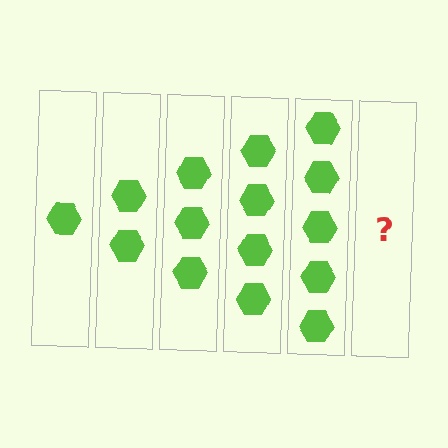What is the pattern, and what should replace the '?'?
The pattern is that each step adds one more hexagon. The '?' should be 6 hexagons.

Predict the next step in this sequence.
The next step is 6 hexagons.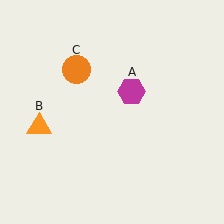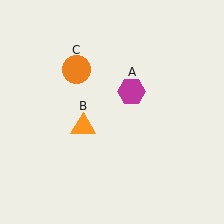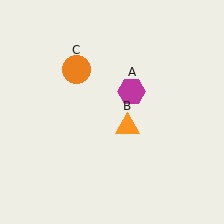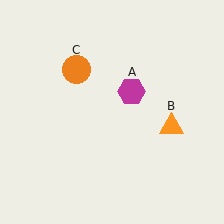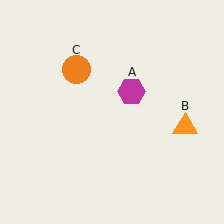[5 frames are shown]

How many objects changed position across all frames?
1 object changed position: orange triangle (object B).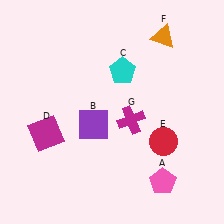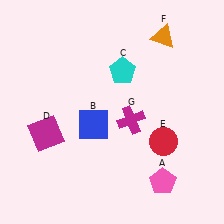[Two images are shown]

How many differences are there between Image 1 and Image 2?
There is 1 difference between the two images.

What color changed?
The square (B) changed from purple in Image 1 to blue in Image 2.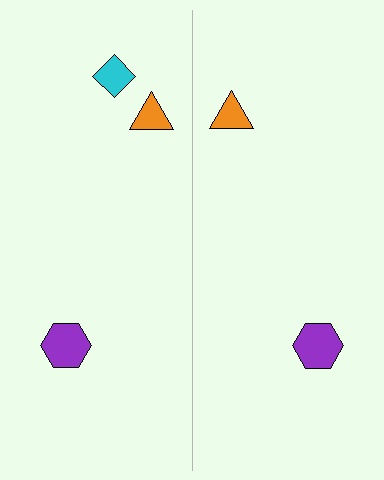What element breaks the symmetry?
A cyan diamond is missing from the right side.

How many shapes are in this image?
There are 5 shapes in this image.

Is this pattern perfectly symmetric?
No, the pattern is not perfectly symmetric. A cyan diamond is missing from the right side.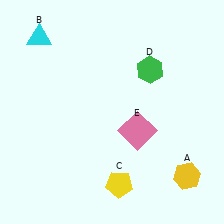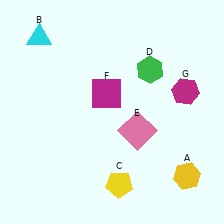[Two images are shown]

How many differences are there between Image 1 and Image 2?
There are 2 differences between the two images.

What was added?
A magenta square (F), a magenta hexagon (G) were added in Image 2.